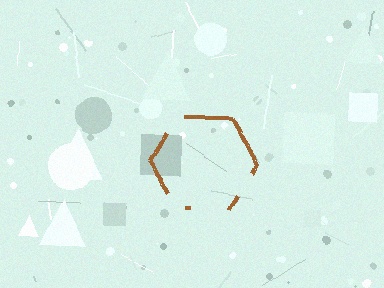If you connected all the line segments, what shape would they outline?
They would outline a hexagon.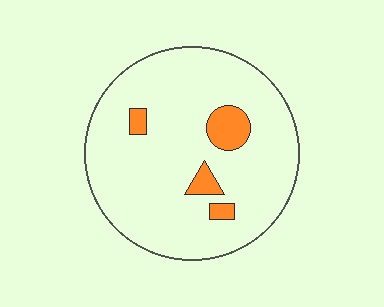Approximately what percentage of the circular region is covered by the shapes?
Approximately 10%.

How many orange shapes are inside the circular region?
4.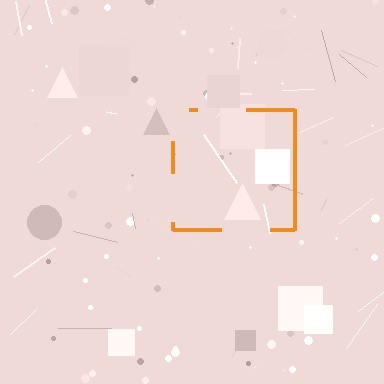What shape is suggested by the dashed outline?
The dashed outline suggests a square.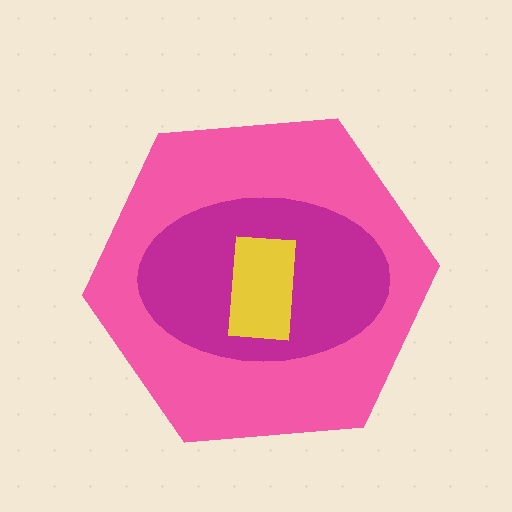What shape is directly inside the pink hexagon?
The magenta ellipse.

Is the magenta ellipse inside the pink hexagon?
Yes.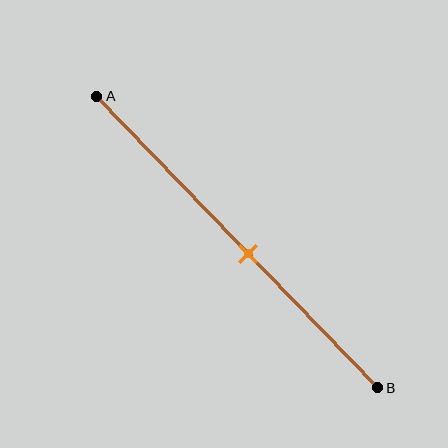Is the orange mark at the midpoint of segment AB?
No, the mark is at about 55% from A, not at the 50% midpoint.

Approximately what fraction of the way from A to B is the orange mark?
The orange mark is approximately 55% of the way from A to B.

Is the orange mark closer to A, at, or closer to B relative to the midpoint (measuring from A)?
The orange mark is closer to point B than the midpoint of segment AB.